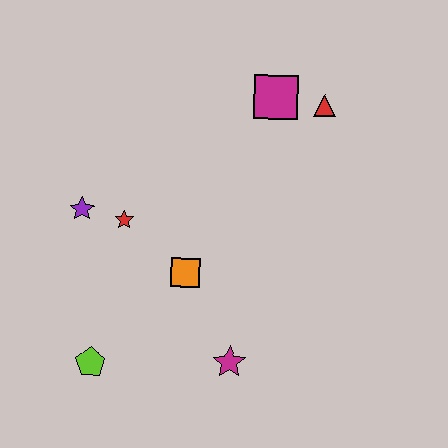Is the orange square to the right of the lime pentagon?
Yes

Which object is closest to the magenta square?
The red triangle is closest to the magenta square.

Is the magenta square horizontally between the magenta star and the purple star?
No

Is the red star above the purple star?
No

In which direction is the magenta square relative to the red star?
The magenta square is to the right of the red star.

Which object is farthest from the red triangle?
The lime pentagon is farthest from the red triangle.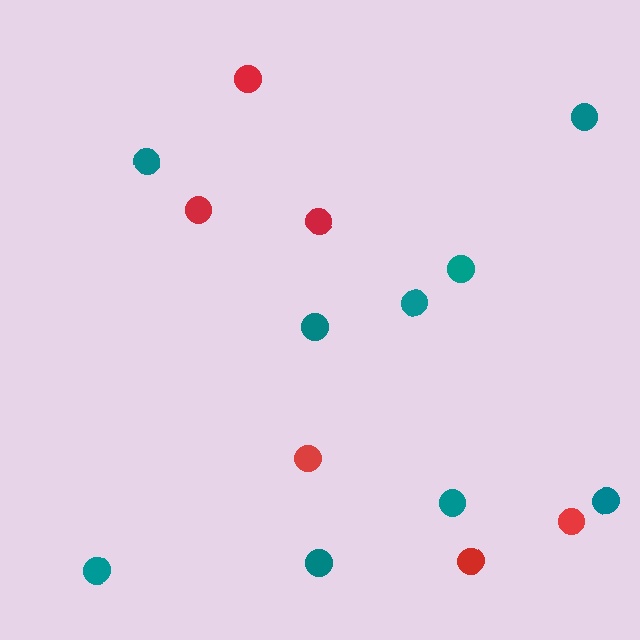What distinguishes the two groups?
There are 2 groups: one group of red circles (6) and one group of teal circles (9).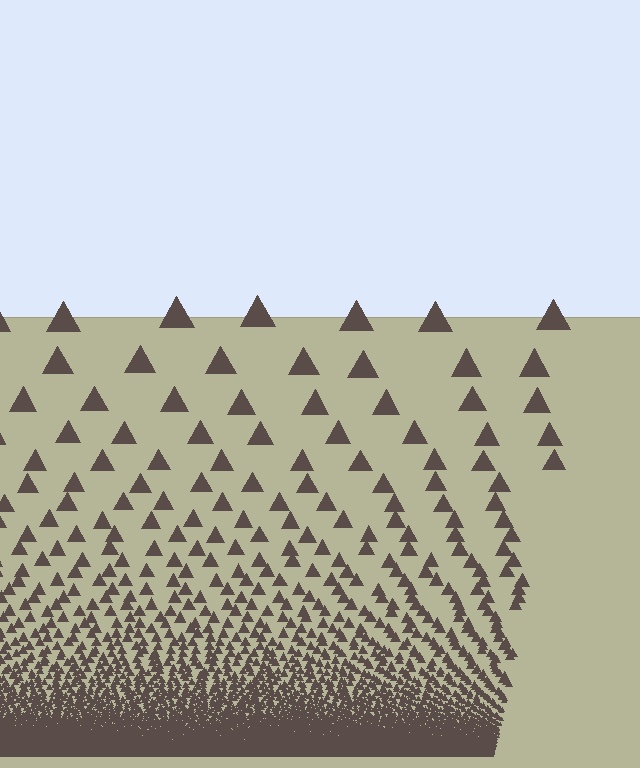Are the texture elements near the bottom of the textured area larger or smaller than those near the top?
Smaller. The gradient is inverted — elements near the bottom are smaller and denser.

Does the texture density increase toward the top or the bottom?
Density increases toward the bottom.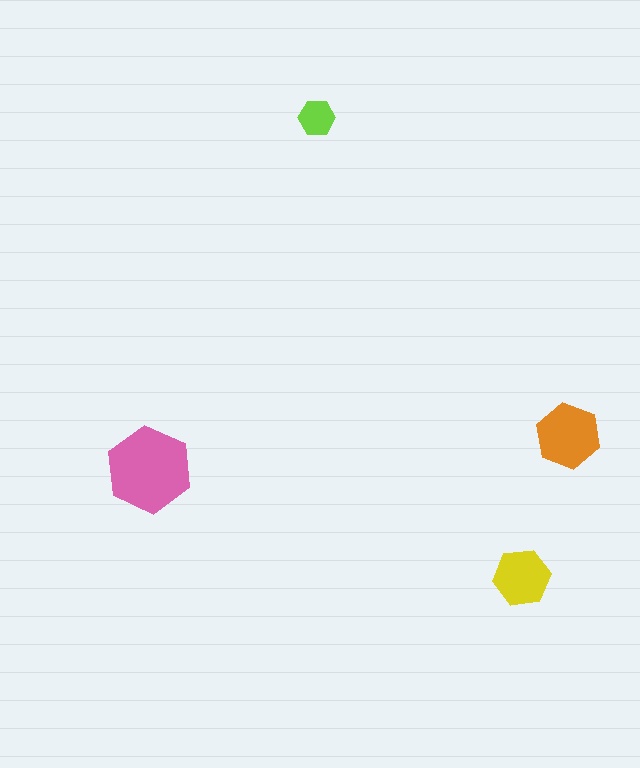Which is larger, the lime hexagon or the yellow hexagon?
The yellow one.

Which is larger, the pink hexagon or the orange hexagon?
The pink one.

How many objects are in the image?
There are 4 objects in the image.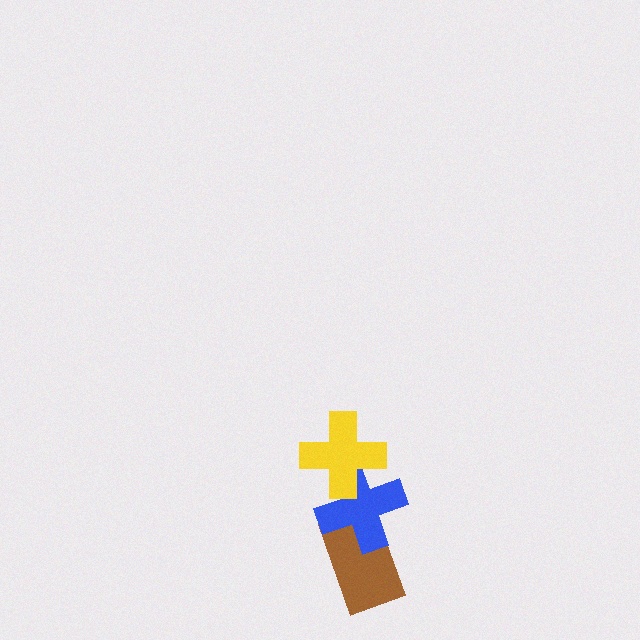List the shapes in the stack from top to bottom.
From top to bottom: the yellow cross, the blue cross, the brown rectangle.